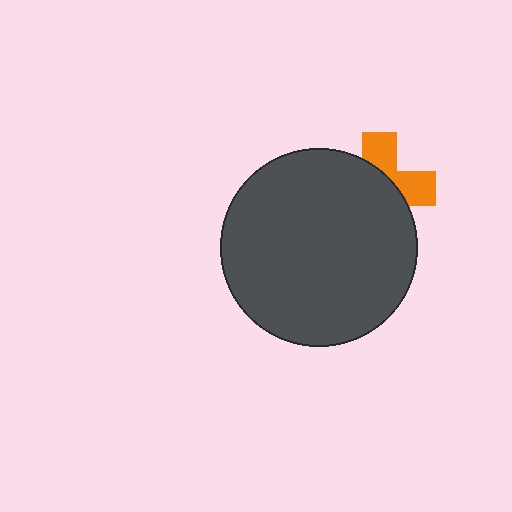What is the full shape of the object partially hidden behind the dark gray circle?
The partially hidden object is an orange cross.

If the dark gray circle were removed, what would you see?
You would see the complete orange cross.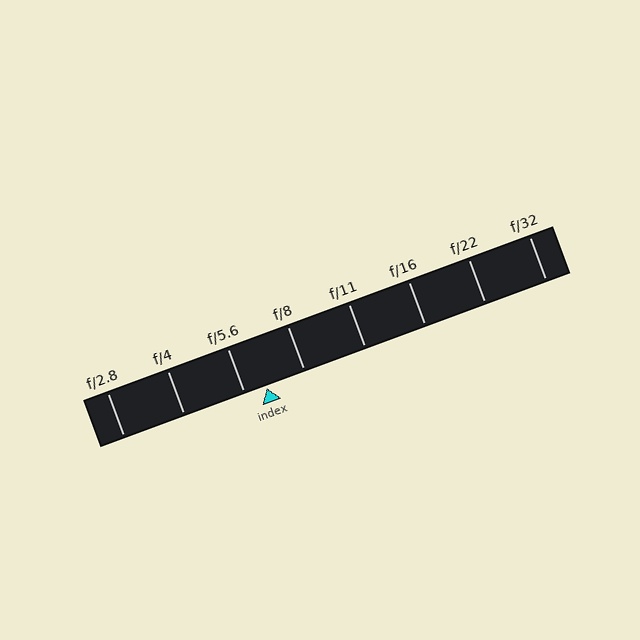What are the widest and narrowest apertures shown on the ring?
The widest aperture shown is f/2.8 and the narrowest is f/32.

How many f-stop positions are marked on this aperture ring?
There are 8 f-stop positions marked.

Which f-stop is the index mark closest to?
The index mark is closest to f/5.6.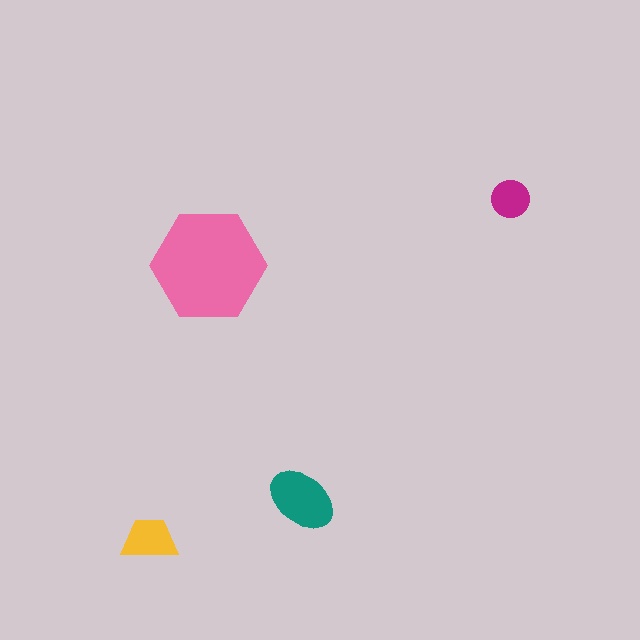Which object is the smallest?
The magenta circle.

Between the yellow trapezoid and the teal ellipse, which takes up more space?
The teal ellipse.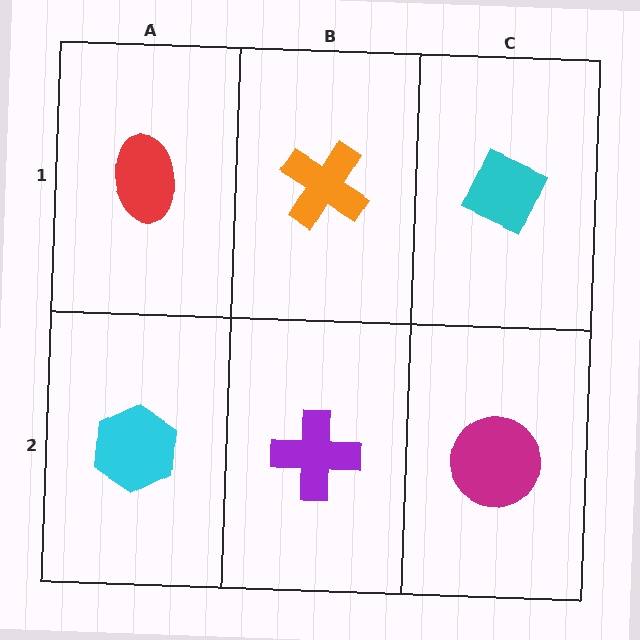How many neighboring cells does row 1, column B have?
3.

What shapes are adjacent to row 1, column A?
A cyan hexagon (row 2, column A), an orange cross (row 1, column B).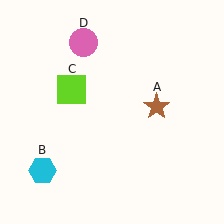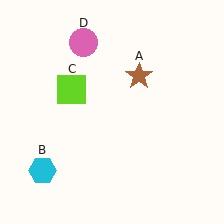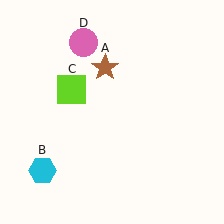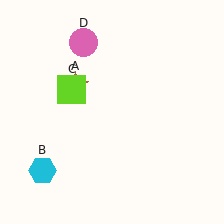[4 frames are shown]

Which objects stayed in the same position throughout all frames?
Cyan hexagon (object B) and lime square (object C) and pink circle (object D) remained stationary.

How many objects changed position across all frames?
1 object changed position: brown star (object A).